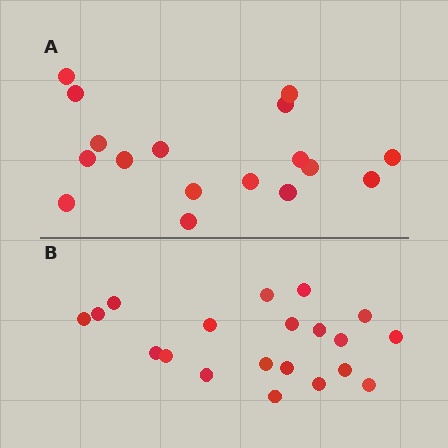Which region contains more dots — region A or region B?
Region B (the bottom region) has more dots.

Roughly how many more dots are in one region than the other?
Region B has just a few more — roughly 2 or 3 more dots than region A.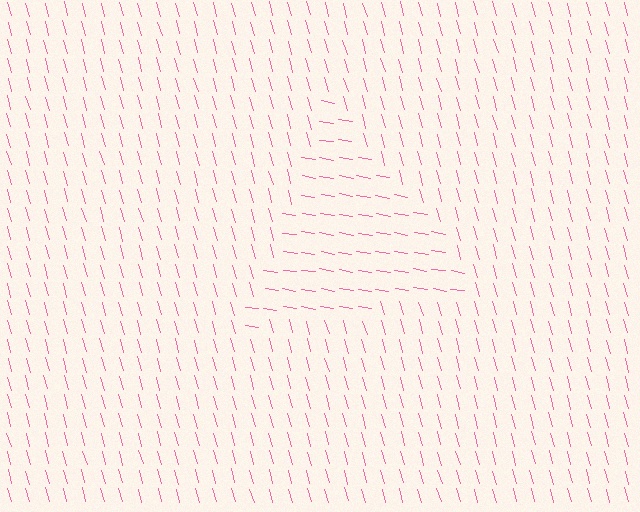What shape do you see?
I see a triangle.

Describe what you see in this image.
The image is filled with small pink line segments. A triangle region in the image has lines oriented differently from the surrounding lines, creating a visible texture boundary.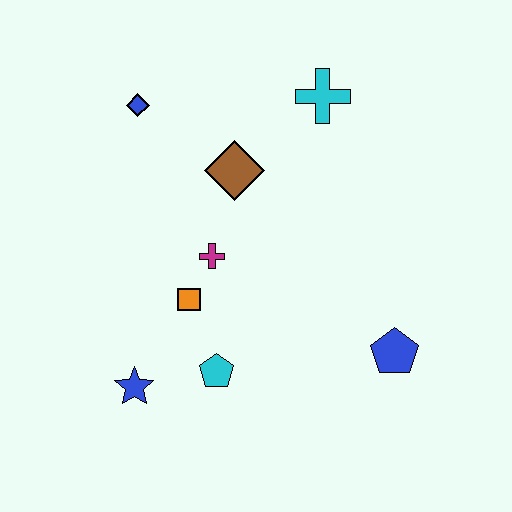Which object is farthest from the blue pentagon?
The blue diamond is farthest from the blue pentagon.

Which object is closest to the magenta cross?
The orange square is closest to the magenta cross.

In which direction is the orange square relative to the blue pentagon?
The orange square is to the left of the blue pentagon.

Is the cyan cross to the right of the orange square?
Yes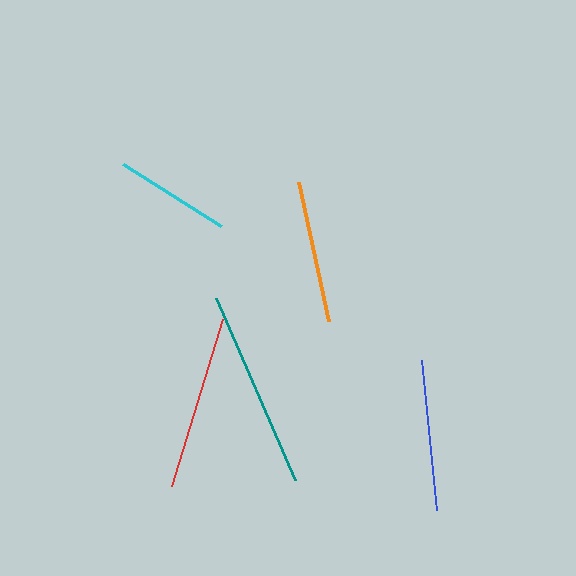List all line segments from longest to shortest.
From longest to shortest: teal, red, blue, orange, cyan.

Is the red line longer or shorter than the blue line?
The red line is longer than the blue line.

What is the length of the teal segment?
The teal segment is approximately 199 pixels long.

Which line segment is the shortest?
The cyan line is the shortest at approximately 117 pixels.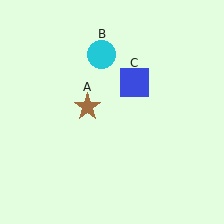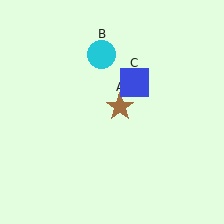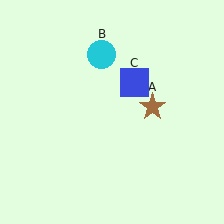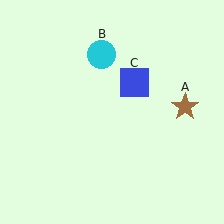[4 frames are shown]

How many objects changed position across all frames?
1 object changed position: brown star (object A).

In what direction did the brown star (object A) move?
The brown star (object A) moved right.